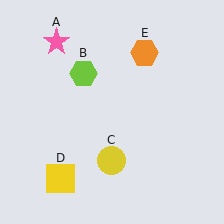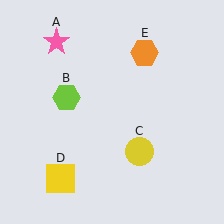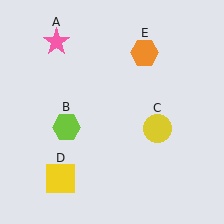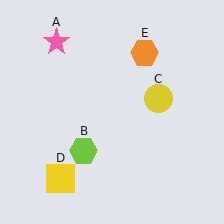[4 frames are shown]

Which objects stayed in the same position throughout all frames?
Pink star (object A) and yellow square (object D) and orange hexagon (object E) remained stationary.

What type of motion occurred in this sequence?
The lime hexagon (object B), yellow circle (object C) rotated counterclockwise around the center of the scene.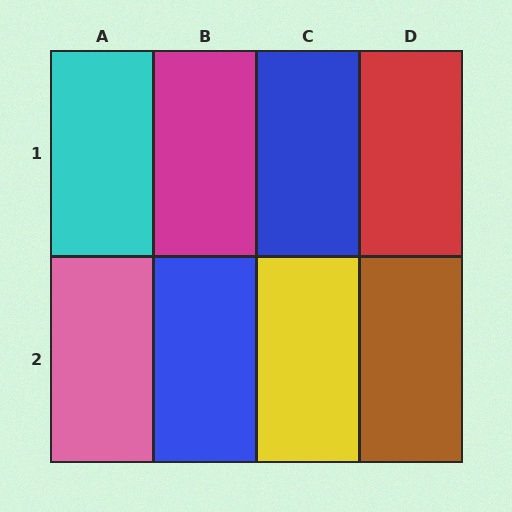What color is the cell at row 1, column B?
Magenta.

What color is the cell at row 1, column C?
Blue.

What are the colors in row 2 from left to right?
Pink, blue, yellow, brown.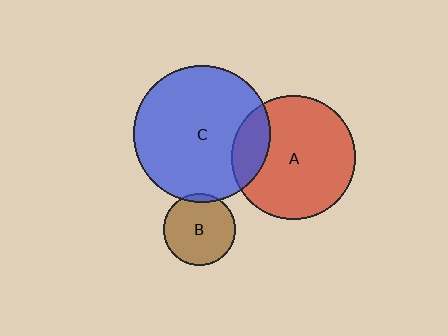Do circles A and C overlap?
Yes.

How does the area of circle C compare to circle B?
Approximately 3.6 times.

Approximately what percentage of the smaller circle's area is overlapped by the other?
Approximately 20%.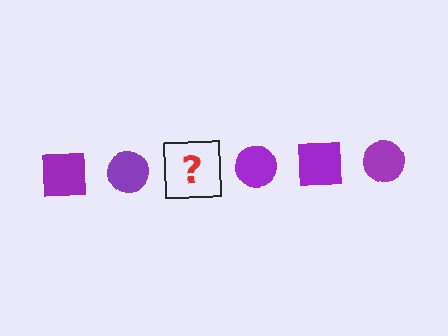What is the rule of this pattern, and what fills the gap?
The rule is that the pattern cycles through square, circle shapes in purple. The gap should be filled with a purple square.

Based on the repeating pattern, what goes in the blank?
The blank should be a purple square.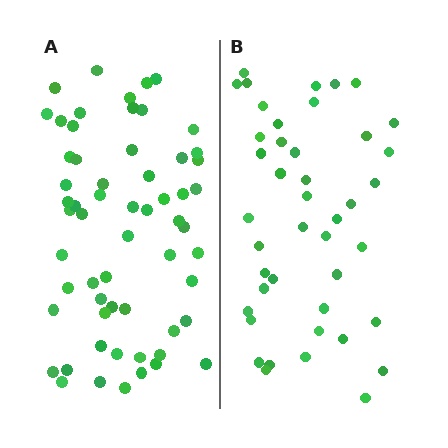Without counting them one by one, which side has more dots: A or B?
Region A (the left region) has more dots.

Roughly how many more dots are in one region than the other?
Region A has approximately 15 more dots than region B.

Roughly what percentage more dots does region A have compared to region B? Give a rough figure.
About 40% more.